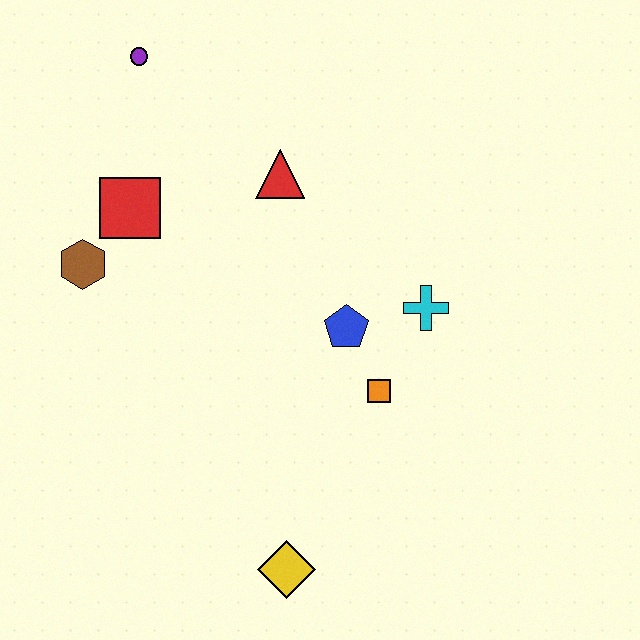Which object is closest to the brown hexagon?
The red square is closest to the brown hexagon.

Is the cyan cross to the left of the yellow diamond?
No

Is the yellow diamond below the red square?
Yes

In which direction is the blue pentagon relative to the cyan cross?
The blue pentagon is to the left of the cyan cross.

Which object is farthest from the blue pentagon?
The purple circle is farthest from the blue pentagon.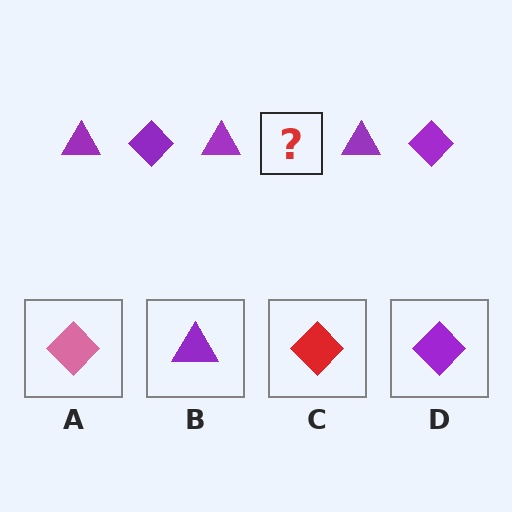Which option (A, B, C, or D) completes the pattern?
D.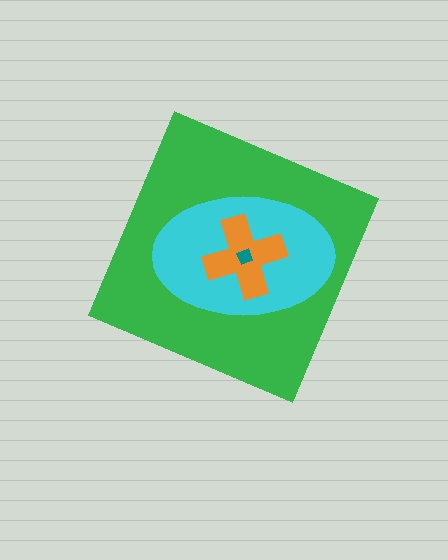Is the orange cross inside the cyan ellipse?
Yes.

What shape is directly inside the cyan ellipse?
The orange cross.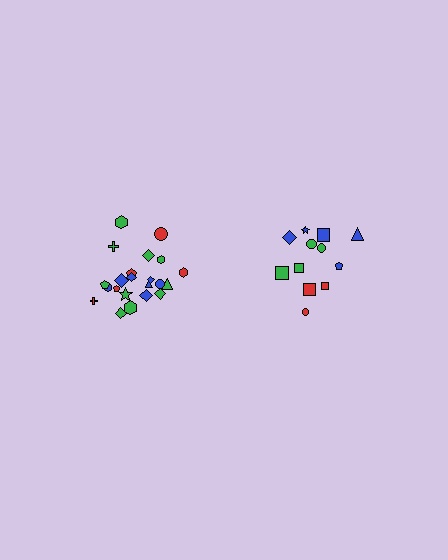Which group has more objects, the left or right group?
The left group.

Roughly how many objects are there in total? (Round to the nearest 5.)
Roughly 35 objects in total.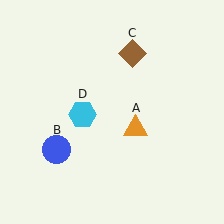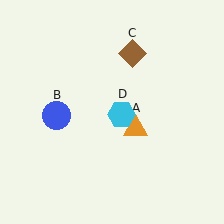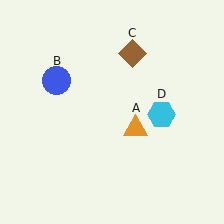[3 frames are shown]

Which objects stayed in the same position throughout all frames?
Orange triangle (object A) and brown diamond (object C) remained stationary.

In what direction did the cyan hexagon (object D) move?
The cyan hexagon (object D) moved right.